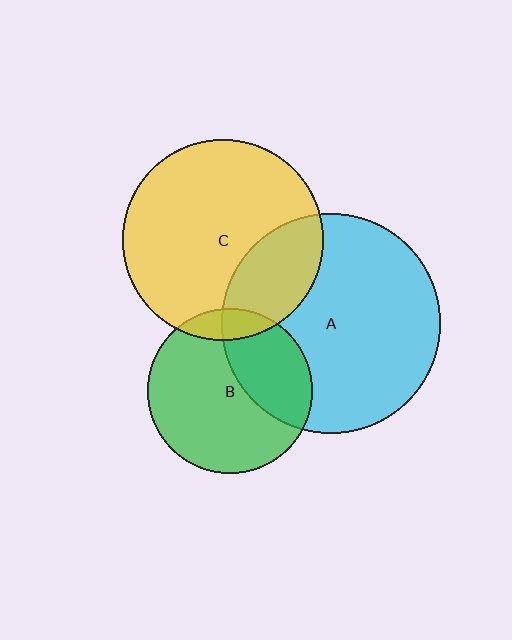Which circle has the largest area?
Circle A (cyan).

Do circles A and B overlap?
Yes.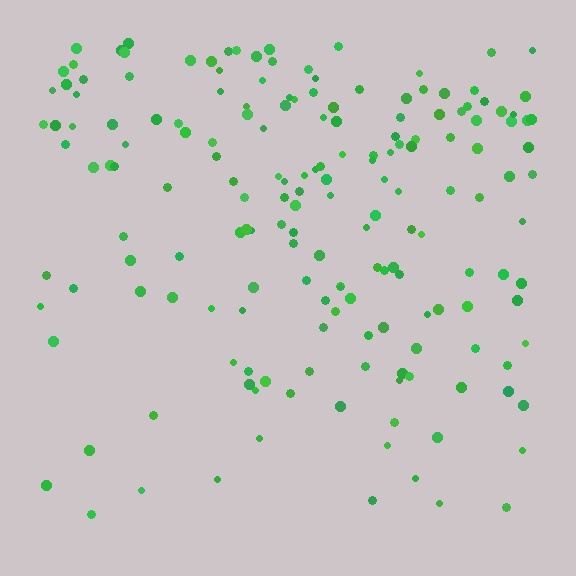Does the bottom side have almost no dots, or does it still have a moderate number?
Still a moderate number, just noticeably fewer than the top.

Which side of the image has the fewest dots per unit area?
The bottom.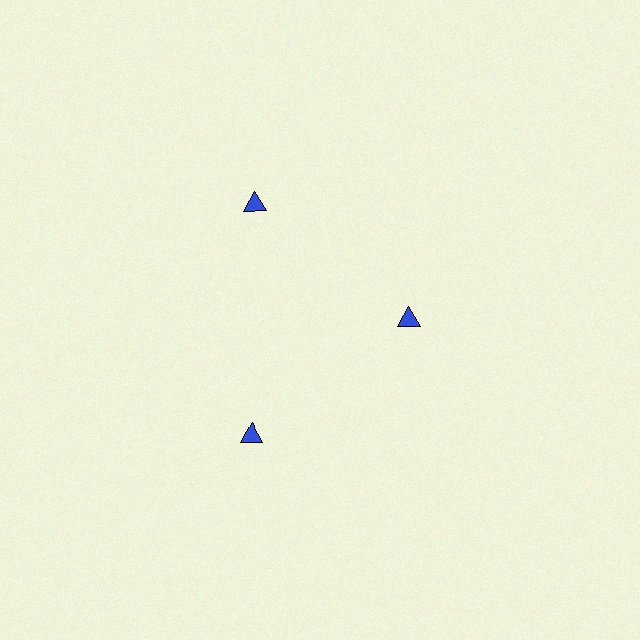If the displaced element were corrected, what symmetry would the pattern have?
It would have 3-fold rotational symmetry — the pattern would map onto itself every 120 degrees.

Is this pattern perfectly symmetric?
No. The 3 blue triangles are arranged in a ring, but one element near the 3 o'clock position is pulled inward toward the center, breaking the 3-fold rotational symmetry.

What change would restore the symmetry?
The symmetry would be restored by moving it outward, back onto the ring so that all 3 triangles sit at equal angles and equal distance from the center.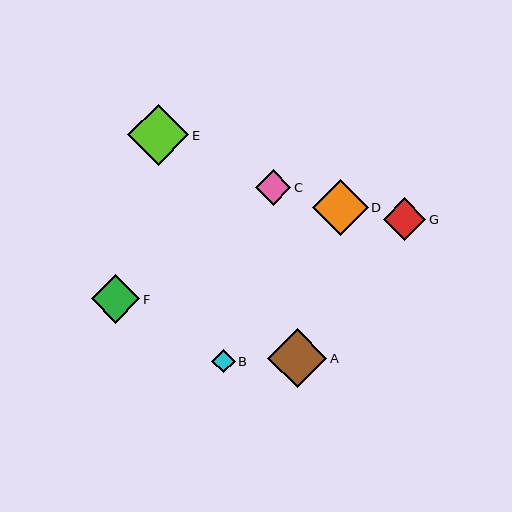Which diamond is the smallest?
Diamond B is the smallest with a size of approximately 24 pixels.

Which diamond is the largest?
Diamond E is the largest with a size of approximately 61 pixels.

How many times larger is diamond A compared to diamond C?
Diamond A is approximately 1.6 times the size of diamond C.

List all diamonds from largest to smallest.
From largest to smallest: E, A, D, F, G, C, B.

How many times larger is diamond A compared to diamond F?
Diamond A is approximately 1.2 times the size of diamond F.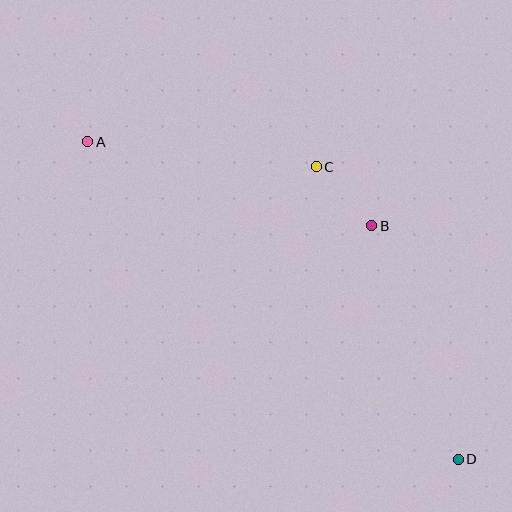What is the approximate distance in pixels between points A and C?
The distance between A and C is approximately 230 pixels.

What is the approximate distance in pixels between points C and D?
The distance between C and D is approximately 325 pixels.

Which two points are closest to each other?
Points B and C are closest to each other.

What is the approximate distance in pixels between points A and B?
The distance between A and B is approximately 296 pixels.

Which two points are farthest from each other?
Points A and D are farthest from each other.